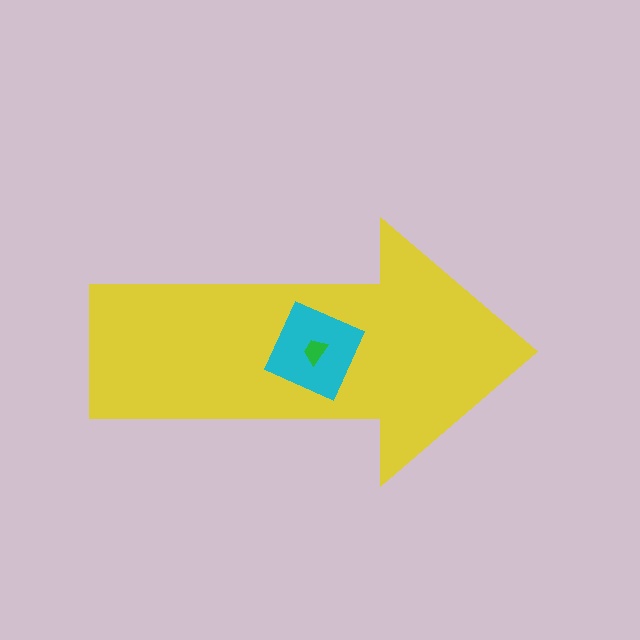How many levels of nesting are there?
3.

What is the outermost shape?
The yellow arrow.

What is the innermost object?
The green trapezoid.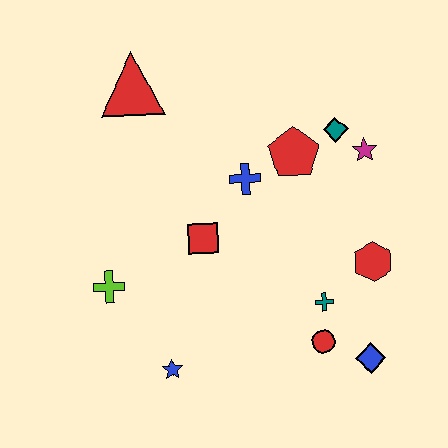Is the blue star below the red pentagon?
Yes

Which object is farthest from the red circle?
The red triangle is farthest from the red circle.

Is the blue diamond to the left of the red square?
No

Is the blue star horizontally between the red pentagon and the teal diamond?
No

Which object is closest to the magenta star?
The teal diamond is closest to the magenta star.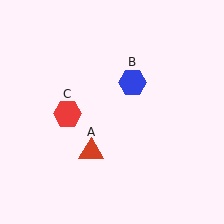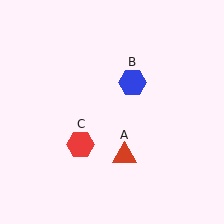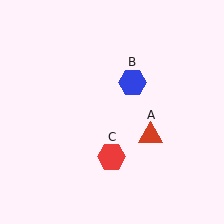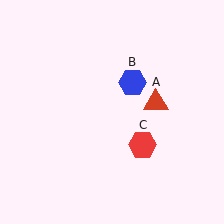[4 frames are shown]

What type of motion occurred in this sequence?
The red triangle (object A), red hexagon (object C) rotated counterclockwise around the center of the scene.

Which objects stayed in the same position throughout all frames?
Blue hexagon (object B) remained stationary.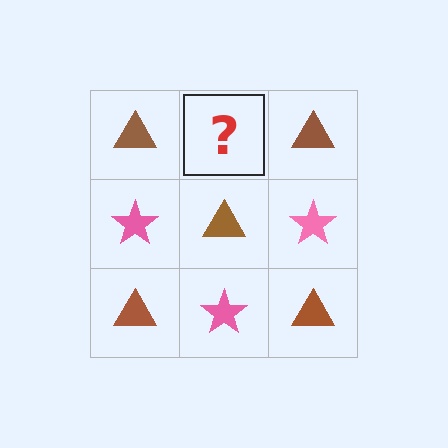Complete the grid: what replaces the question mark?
The question mark should be replaced with a pink star.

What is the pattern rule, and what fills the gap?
The rule is that it alternates brown triangle and pink star in a checkerboard pattern. The gap should be filled with a pink star.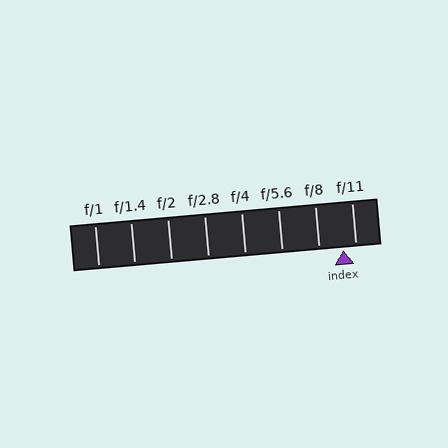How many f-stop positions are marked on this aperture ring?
There are 8 f-stop positions marked.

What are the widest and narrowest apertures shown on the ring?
The widest aperture shown is f/1 and the narrowest is f/11.